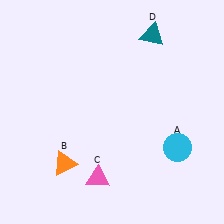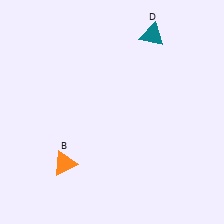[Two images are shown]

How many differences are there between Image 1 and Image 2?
There are 2 differences between the two images.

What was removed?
The pink triangle (C), the cyan circle (A) were removed in Image 2.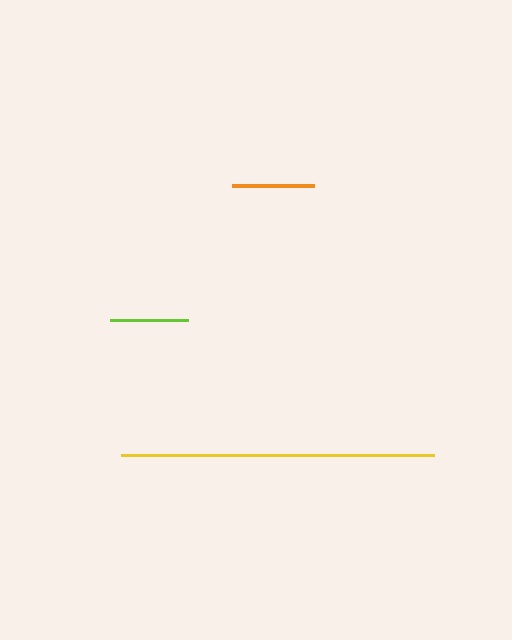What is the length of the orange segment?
The orange segment is approximately 82 pixels long.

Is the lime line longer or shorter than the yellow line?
The yellow line is longer than the lime line.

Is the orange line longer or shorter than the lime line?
The orange line is longer than the lime line.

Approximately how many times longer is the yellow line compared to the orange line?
The yellow line is approximately 3.8 times the length of the orange line.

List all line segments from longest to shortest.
From longest to shortest: yellow, orange, lime.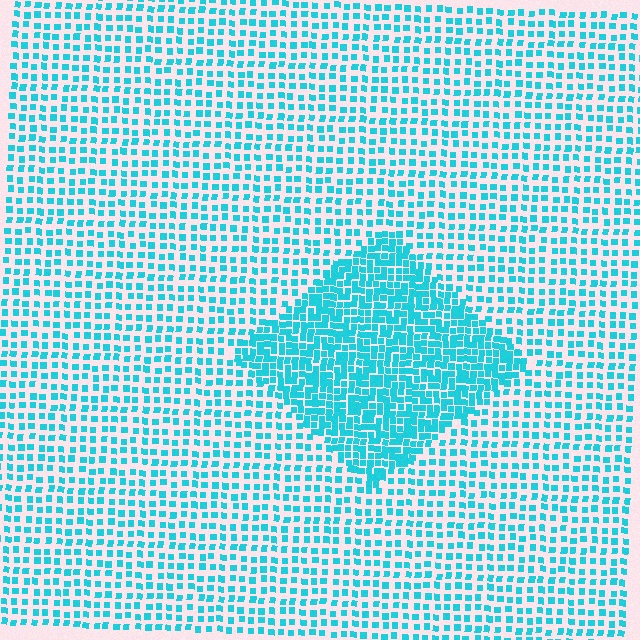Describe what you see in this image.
The image contains small cyan elements arranged at two different densities. A diamond-shaped region is visible where the elements are more densely packed than the surrounding area.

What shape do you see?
I see a diamond.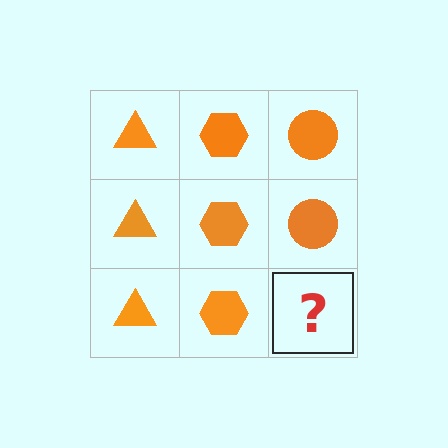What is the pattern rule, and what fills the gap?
The rule is that each column has a consistent shape. The gap should be filled with an orange circle.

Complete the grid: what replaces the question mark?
The question mark should be replaced with an orange circle.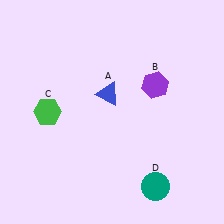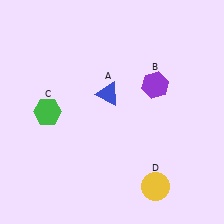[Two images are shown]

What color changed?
The circle (D) changed from teal in Image 1 to yellow in Image 2.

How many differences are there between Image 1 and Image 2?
There is 1 difference between the two images.